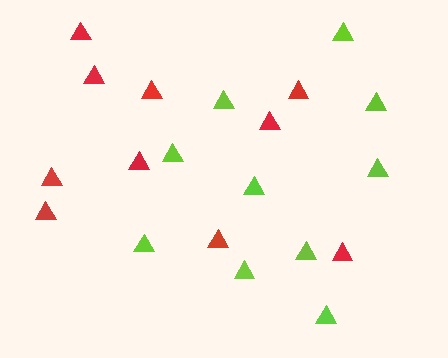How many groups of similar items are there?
There are 2 groups: one group of lime triangles (10) and one group of red triangles (10).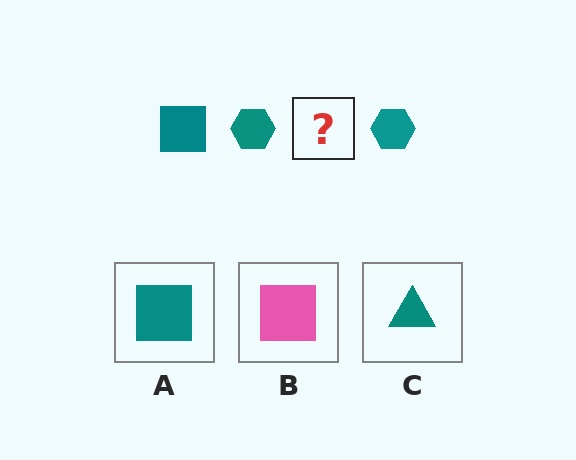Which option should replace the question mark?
Option A.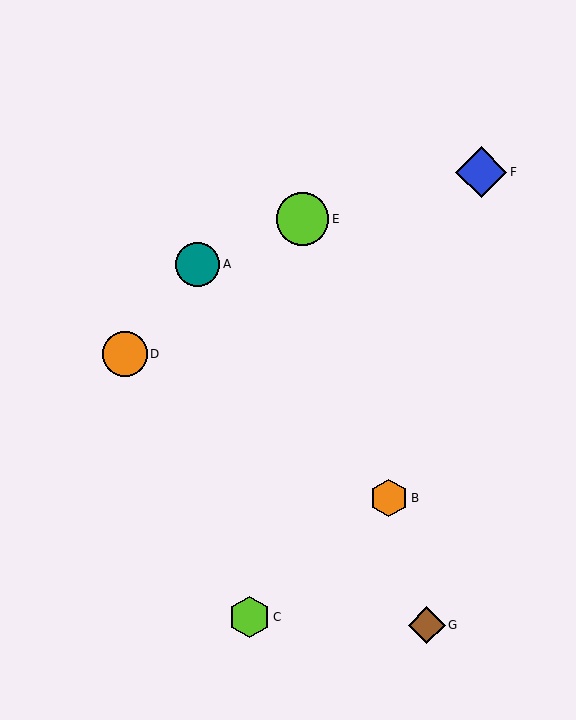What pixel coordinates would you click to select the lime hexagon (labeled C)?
Click at (249, 617) to select the lime hexagon C.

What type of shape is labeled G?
Shape G is a brown diamond.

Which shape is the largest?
The lime circle (labeled E) is the largest.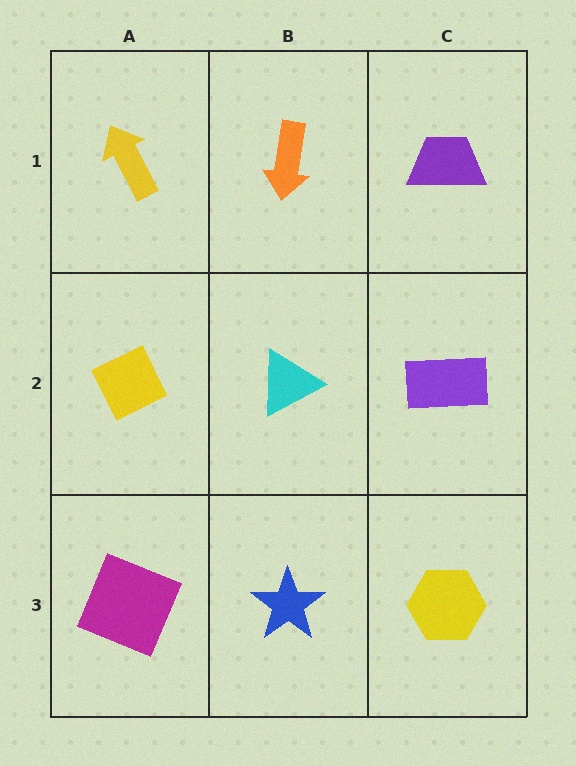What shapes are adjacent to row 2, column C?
A purple trapezoid (row 1, column C), a yellow hexagon (row 3, column C), a cyan triangle (row 2, column B).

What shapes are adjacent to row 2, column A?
A yellow arrow (row 1, column A), a magenta square (row 3, column A), a cyan triangle (row 2, column B).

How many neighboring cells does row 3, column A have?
2.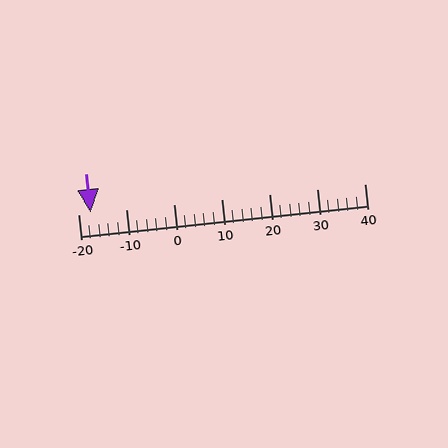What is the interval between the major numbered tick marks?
The major tick marks are spaced 10 units apart.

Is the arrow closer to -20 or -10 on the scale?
The arrow is closer to -20.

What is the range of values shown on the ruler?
The ruler shows values from -20 to 40.